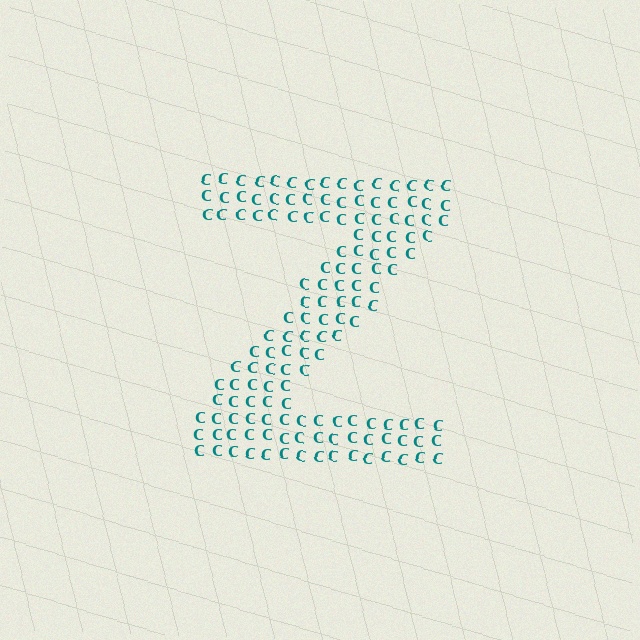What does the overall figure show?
The overall figure shows the letter Z.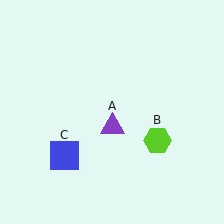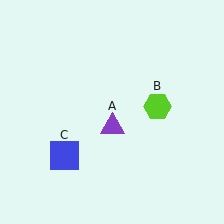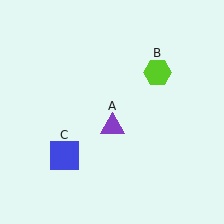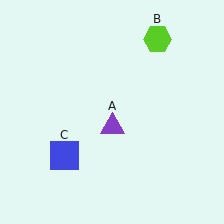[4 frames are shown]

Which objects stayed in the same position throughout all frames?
Purple triangle (object A) and blue square (object C) remained stationary.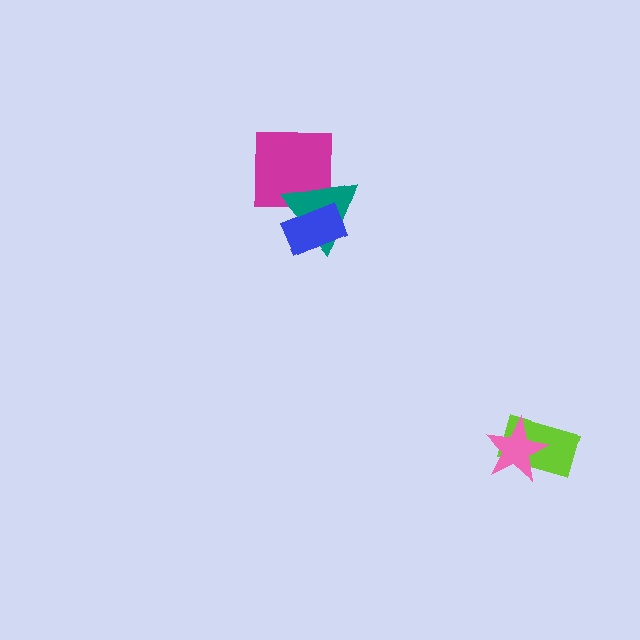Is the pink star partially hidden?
No, no other shape covers it.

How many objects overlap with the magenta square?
1 object overlaps with the magenta square.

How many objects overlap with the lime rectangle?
1 object overlaps with the lime rectangle.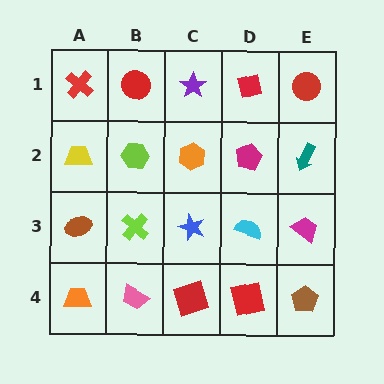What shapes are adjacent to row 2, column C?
A purple star (row 1, column C), a blue star (row 3, column C), a lime hexagon (row 2, column B), a magenta pentagon (row 2, column D).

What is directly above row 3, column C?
An orange hexagon.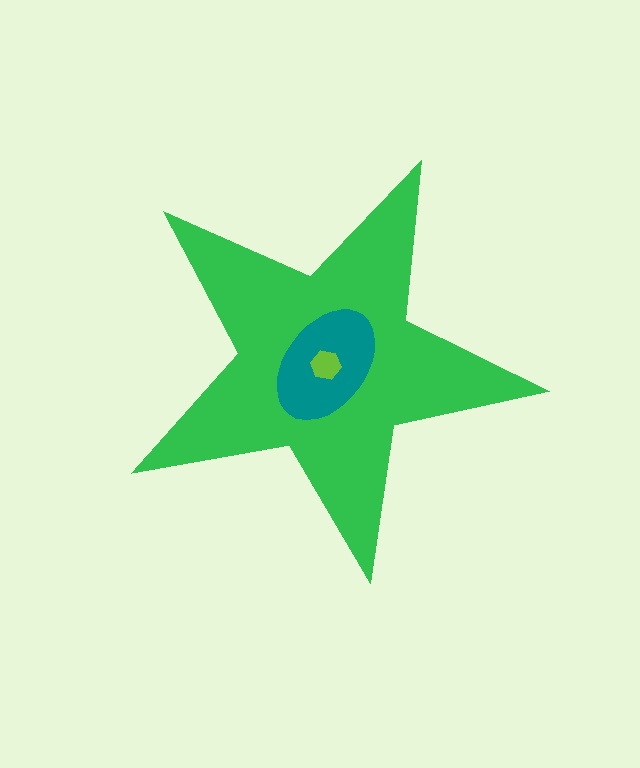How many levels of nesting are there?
3.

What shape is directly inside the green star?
The teal ellipse.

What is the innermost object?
The lime hexagon.